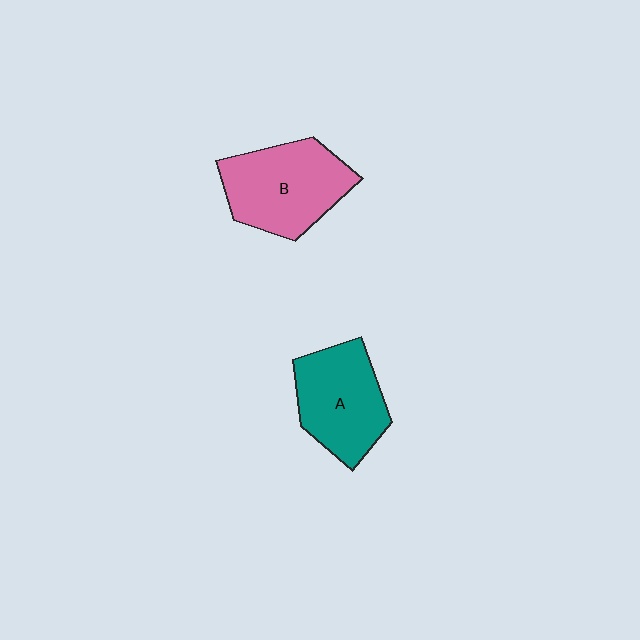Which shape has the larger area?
Shape B (pink).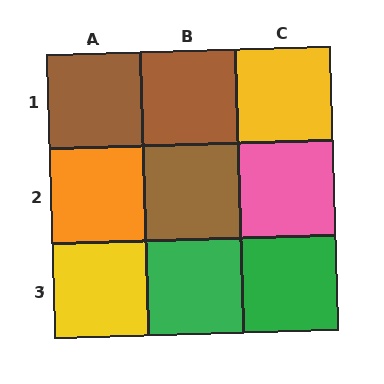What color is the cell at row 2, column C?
Pink.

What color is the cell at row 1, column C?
Yellow.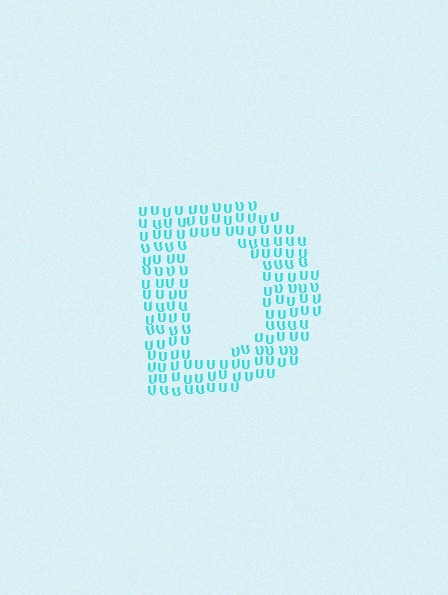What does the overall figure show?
The overall figure shows the letter D.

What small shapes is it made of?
It is made of small letter U's.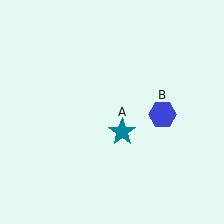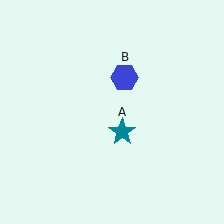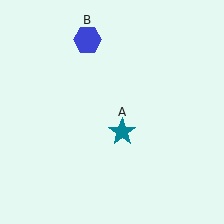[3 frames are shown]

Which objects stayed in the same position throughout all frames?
Teal star (object A) remained stationary.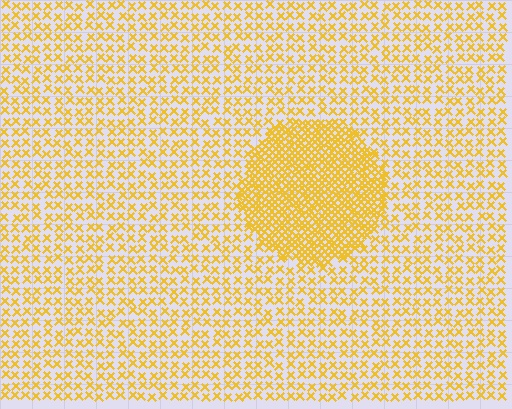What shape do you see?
I see a circle.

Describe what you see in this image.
The image contains small yellow elements arranged at two different densities. A circle-shaped region is visible where the elements are more densely packed than the surrounding area.